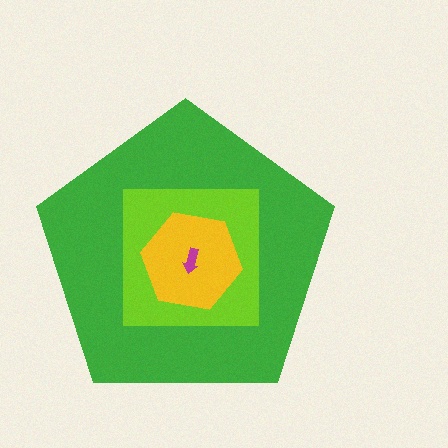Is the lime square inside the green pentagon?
Yes.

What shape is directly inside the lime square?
The yellow hexagon.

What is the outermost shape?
The green pentagon.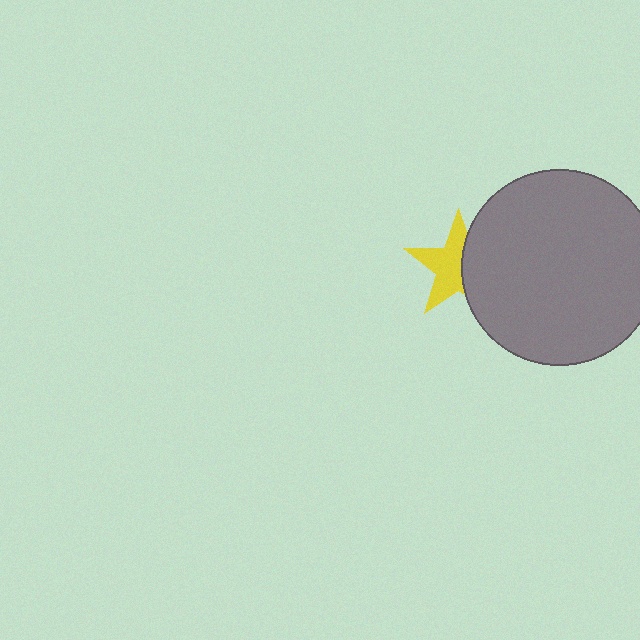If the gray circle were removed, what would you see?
You would see the complete yellow star.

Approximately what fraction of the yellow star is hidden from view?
Roughly 41% of the yellow star is hidden behind the gray circle.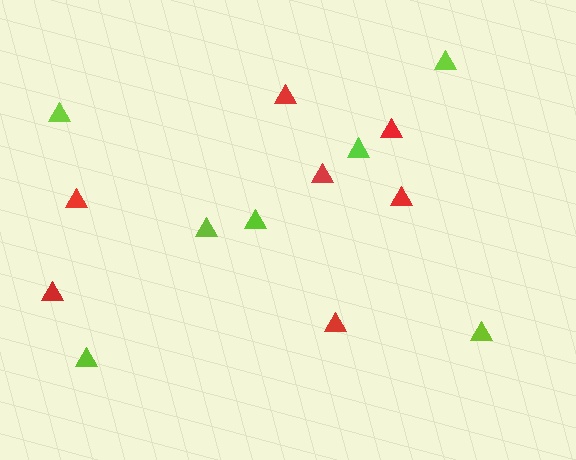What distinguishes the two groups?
There are 2 groups: one group of red triangles (7) and one group of lime triangles (7).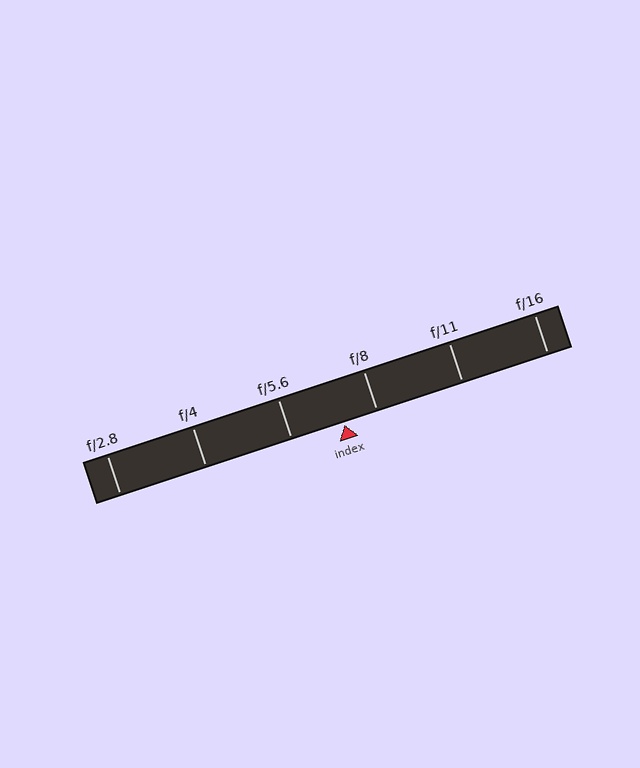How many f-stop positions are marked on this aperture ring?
There are 6 f-stop positions marked.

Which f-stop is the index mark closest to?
The index mark is closest to f/8.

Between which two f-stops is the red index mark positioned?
The index mark is between f/5.6 and f/8.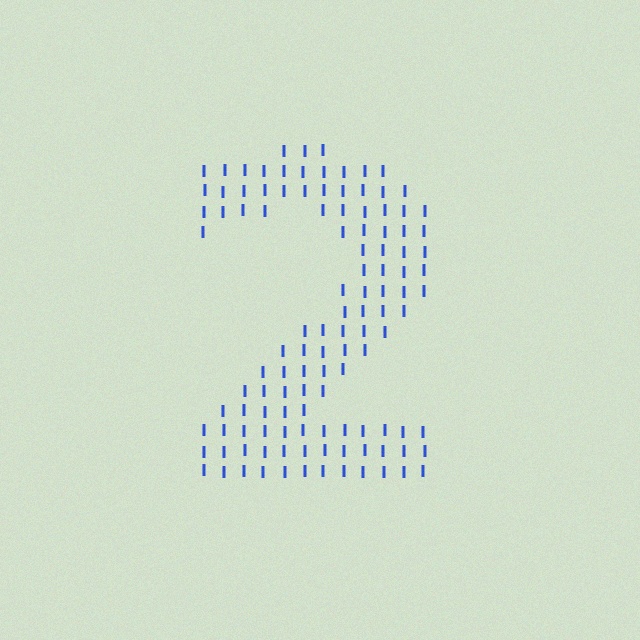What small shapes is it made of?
It is made of small letter I's.